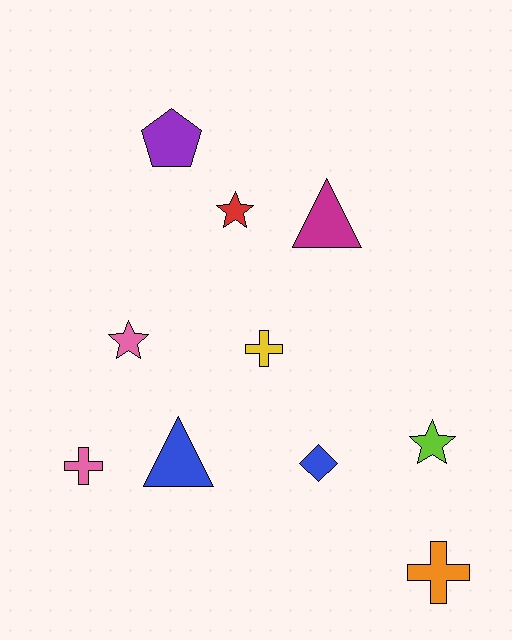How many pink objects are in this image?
There are 2 pink objects.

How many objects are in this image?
There are 10 objects.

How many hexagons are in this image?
There are no hexagons.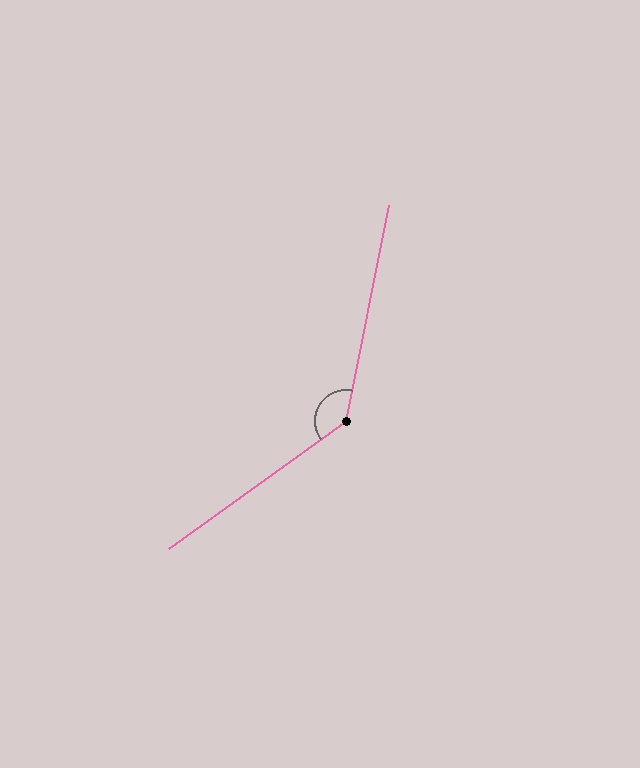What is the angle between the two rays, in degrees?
Approximately 137 degrees.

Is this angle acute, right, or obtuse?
It is obtuse.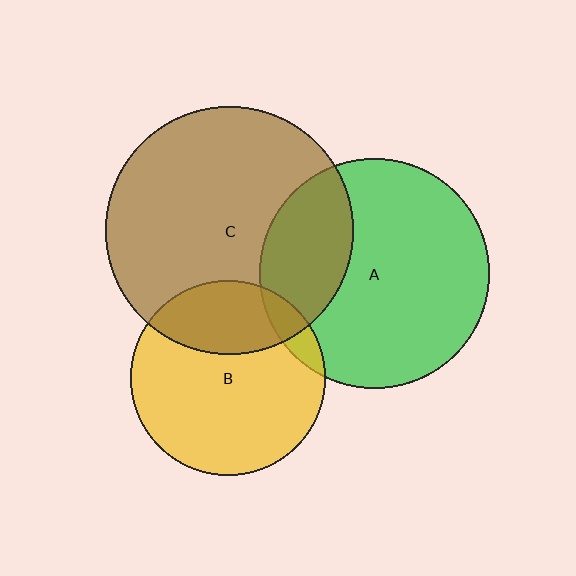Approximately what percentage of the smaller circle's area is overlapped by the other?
Approximately 10%.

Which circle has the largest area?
Circle C (brown).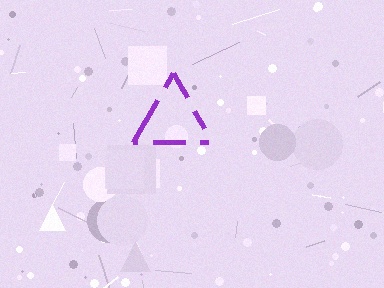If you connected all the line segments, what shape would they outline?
They would outline a triangle.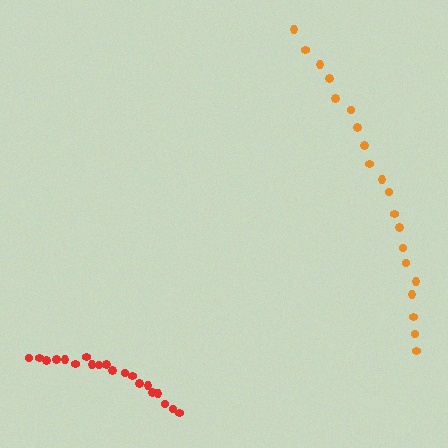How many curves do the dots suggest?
There are 2 distinct paths.